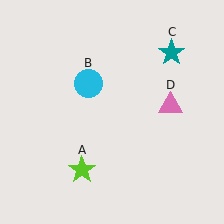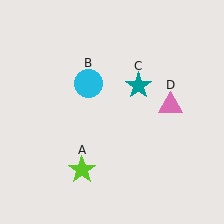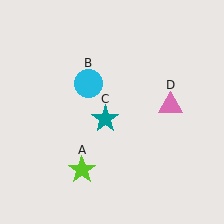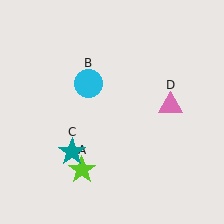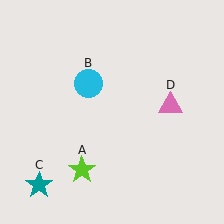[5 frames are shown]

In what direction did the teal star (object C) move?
The teal star (object C) moved down and to the left.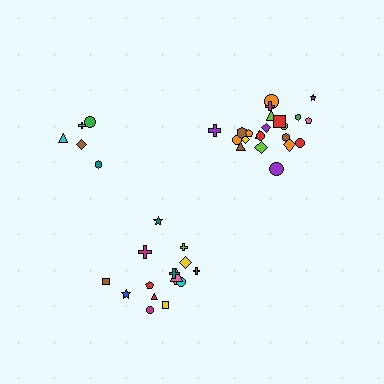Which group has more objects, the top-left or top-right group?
The top-right group.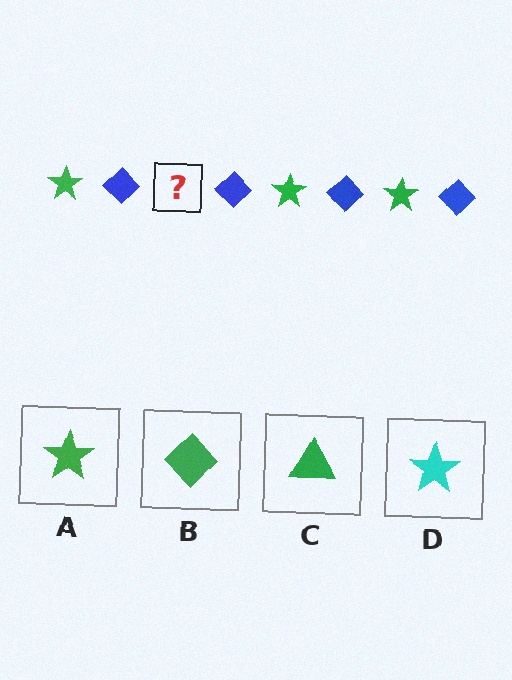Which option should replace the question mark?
Option A.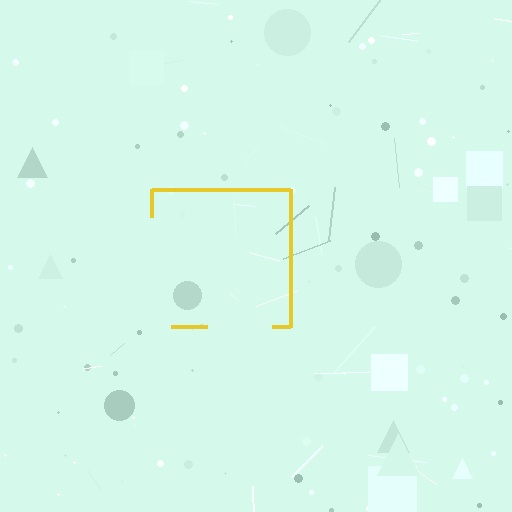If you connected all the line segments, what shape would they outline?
They would outline a square.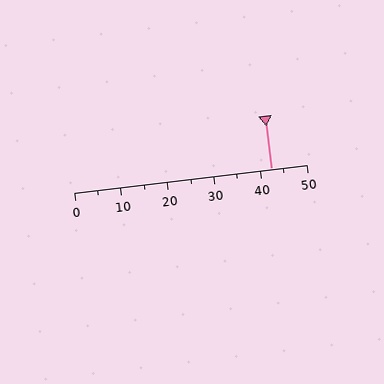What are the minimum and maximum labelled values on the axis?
The axis runs from 0 to 50.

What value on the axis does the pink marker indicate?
The marker indicates approximately 42.5.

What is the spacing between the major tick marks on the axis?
The major ticks are spaced 10 apart.